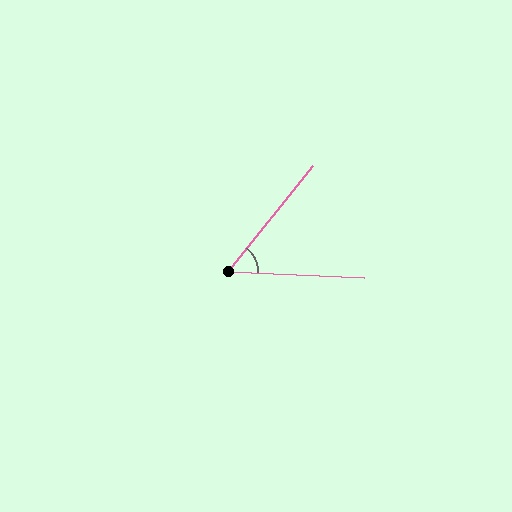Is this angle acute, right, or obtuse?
It is acute.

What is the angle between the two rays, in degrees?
Approximately 53 degrees.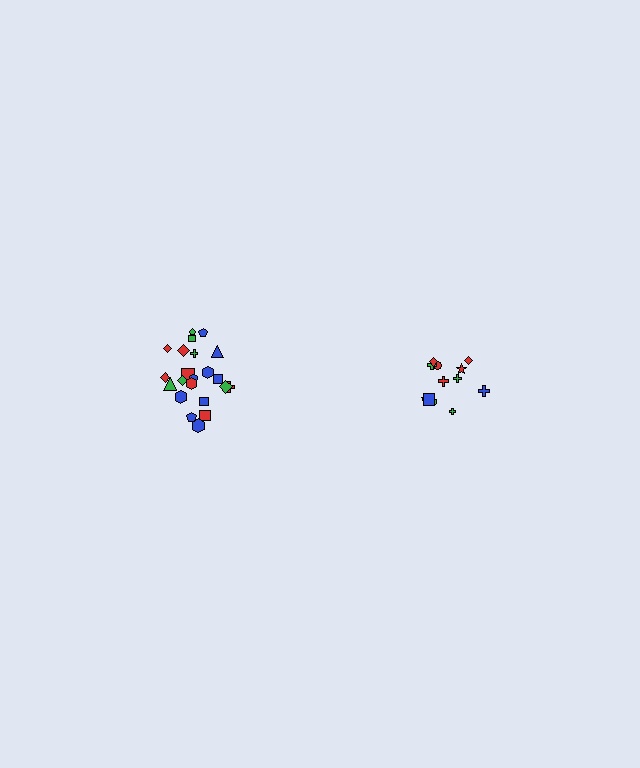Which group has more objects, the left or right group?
The left group.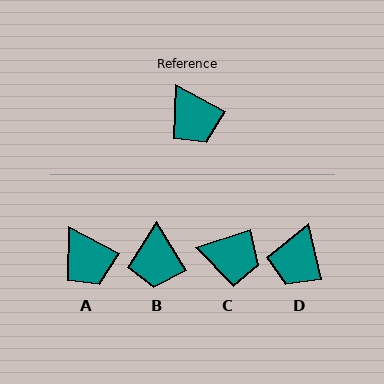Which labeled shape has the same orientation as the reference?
A.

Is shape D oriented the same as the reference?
No, it is off by about 49 degrees.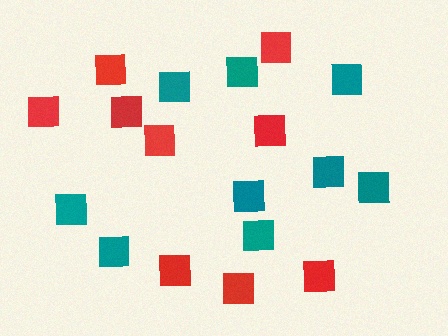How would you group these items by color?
There are 2 groups: one group of teal squares (9) and one group of red squares (9).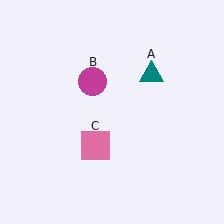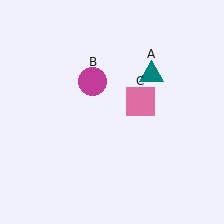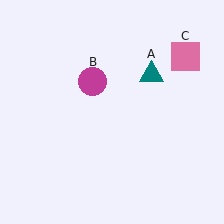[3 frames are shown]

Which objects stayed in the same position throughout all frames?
Teal triangle (object A) and magenta circle (object B) remained stationary.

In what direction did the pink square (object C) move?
The pink square (object C) moved up and to the right.